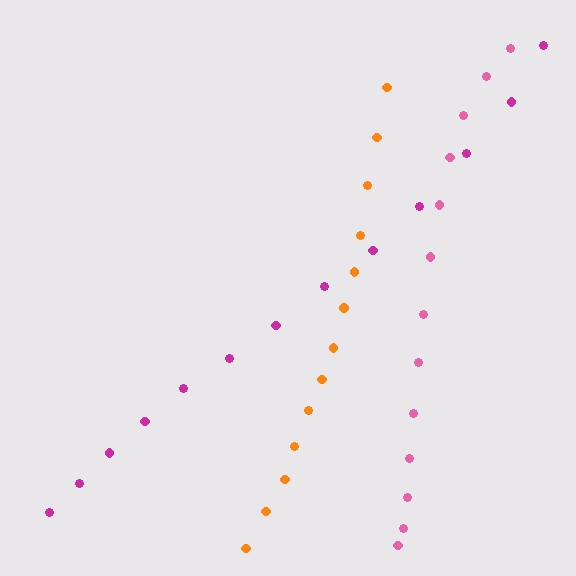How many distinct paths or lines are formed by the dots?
There are 3 distinct paths.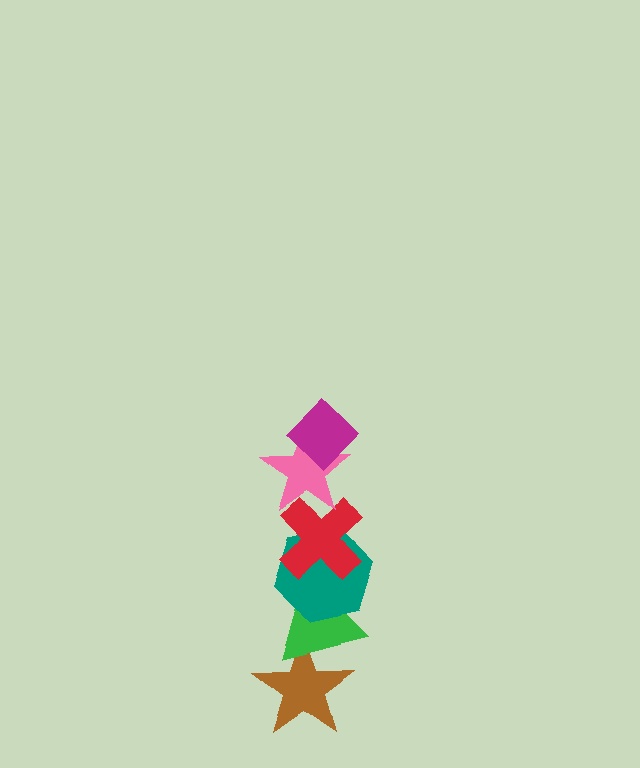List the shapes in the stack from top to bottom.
From top to bottom: the magenta diamond, the pink star, the red cross, the teal hexagon, the green triangle, the brown star.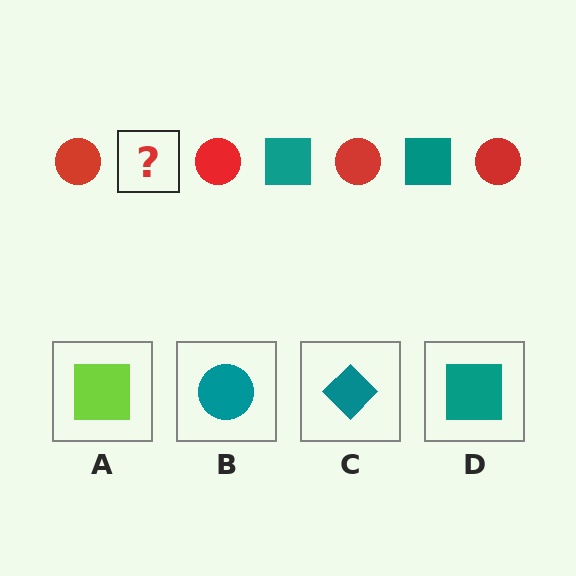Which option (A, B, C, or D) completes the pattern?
D.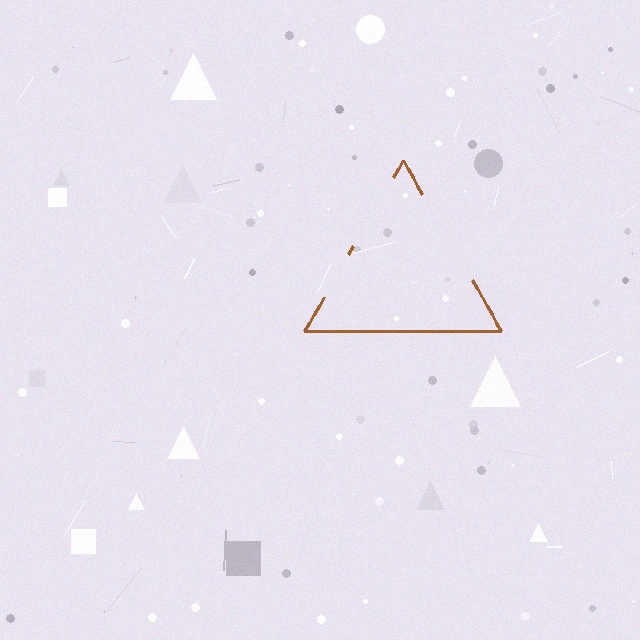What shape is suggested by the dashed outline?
The dashed outline suggests a triangle.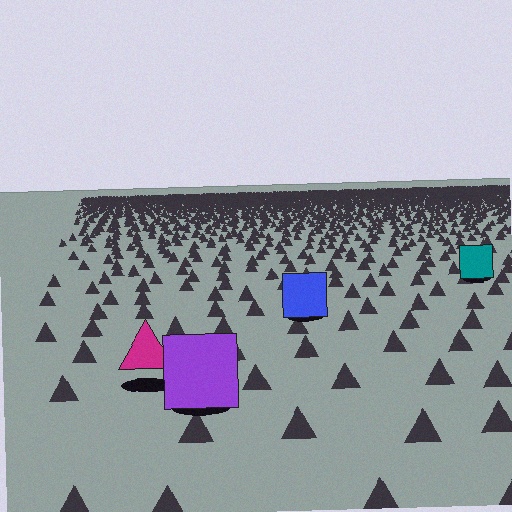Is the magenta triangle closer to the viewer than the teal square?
Yes. The magenta triangle is closer — you can tell from the texture gradient: the ground texture is coarser near it.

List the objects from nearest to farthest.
From nearest to farthest: the purple square, the magenta triangle, the blue square, the teal square.